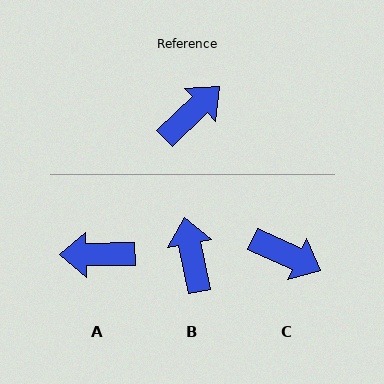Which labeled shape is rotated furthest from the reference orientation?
A, about 137 degrees away.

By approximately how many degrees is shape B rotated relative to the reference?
Approximately 58 degrees counter-clockwise.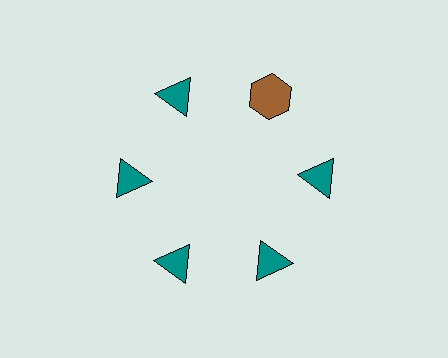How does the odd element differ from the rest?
It differs in both color (brown instead of teal) and shape (hexagon instead of triangle).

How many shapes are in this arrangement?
There are 6 shapes arranged in a ring pattern.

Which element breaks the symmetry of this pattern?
The brown hexagon at roughly the 1 o'clock position breaks the symmetry. All other shapes are teal triangles.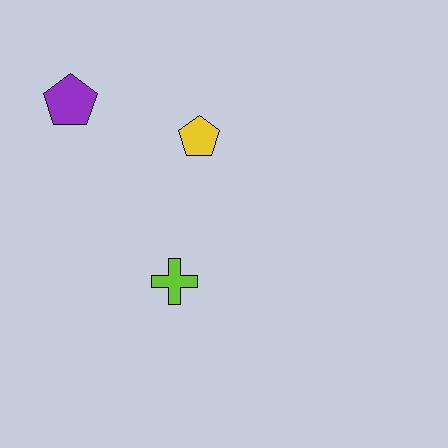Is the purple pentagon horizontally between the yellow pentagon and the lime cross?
No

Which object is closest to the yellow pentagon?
The purple pentagon is closest to the yellow pentagon.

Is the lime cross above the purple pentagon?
No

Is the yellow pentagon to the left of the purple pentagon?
No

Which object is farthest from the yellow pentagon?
The lime cross is farthest from the yellow pentagon.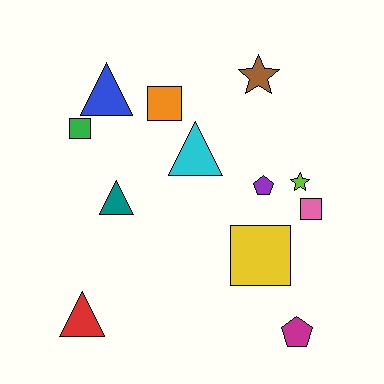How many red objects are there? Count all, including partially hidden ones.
There is 1 red object.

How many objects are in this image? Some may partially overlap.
There are 12 objects.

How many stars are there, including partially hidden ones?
There are 2 stars.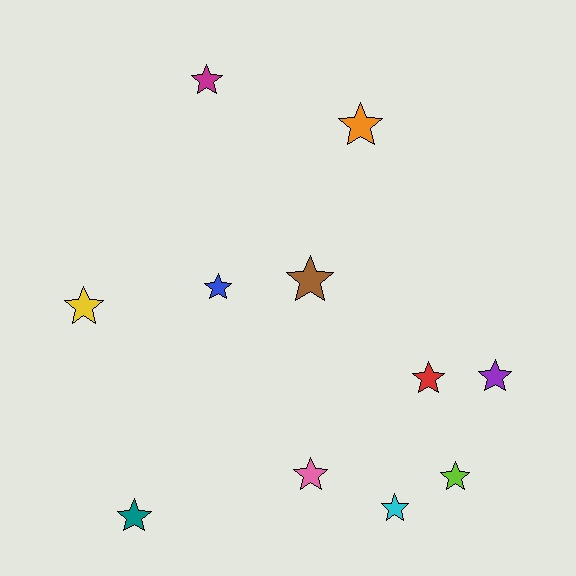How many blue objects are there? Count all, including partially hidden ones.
There is 1 blue object.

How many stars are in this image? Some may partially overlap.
There are 11 stars.